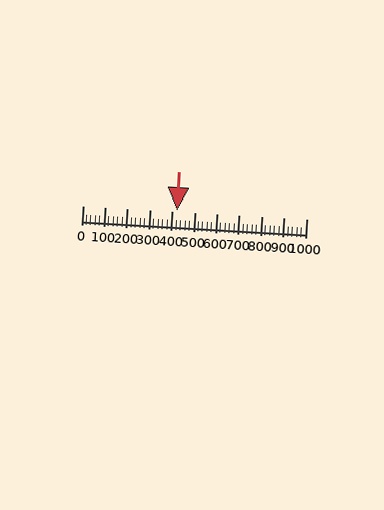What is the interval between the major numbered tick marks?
The major tick marks are spaced 100 units apart.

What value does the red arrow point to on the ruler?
The red arrow points to approximately 420.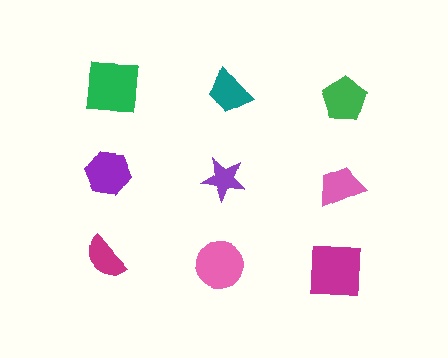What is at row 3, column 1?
A magenta semicircle.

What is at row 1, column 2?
A teal trapezoid.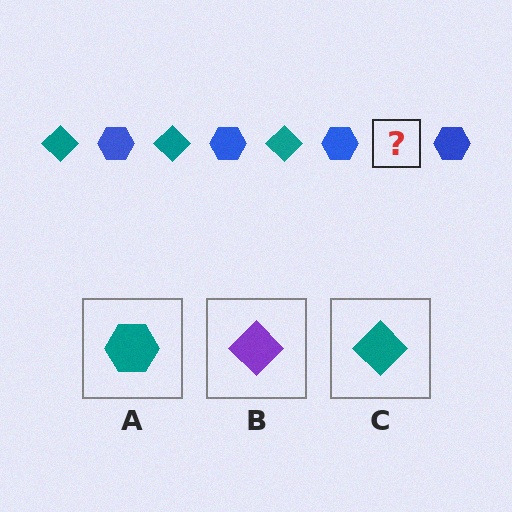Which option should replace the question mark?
Option C.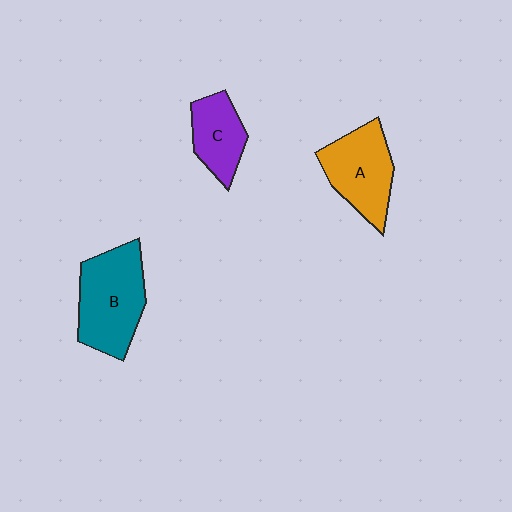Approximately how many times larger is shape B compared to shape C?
Approximately 1.7 times.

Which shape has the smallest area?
Shape C (purple).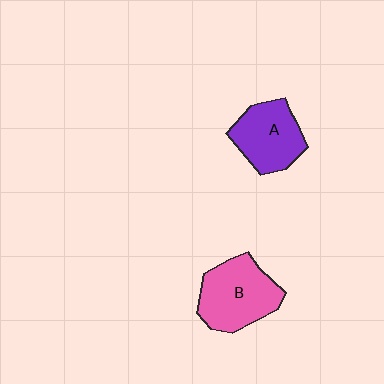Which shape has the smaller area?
Shape A (purple).